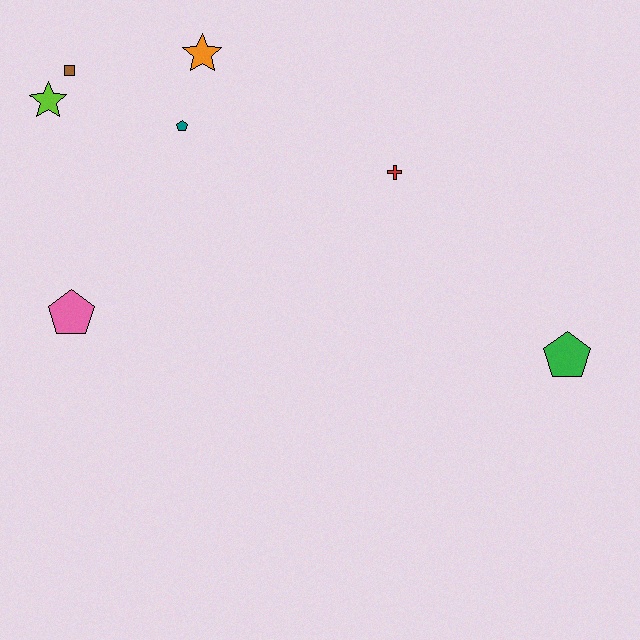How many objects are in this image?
There are 7 objects.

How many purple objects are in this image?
There are no purple objects.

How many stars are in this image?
There are 2 stars.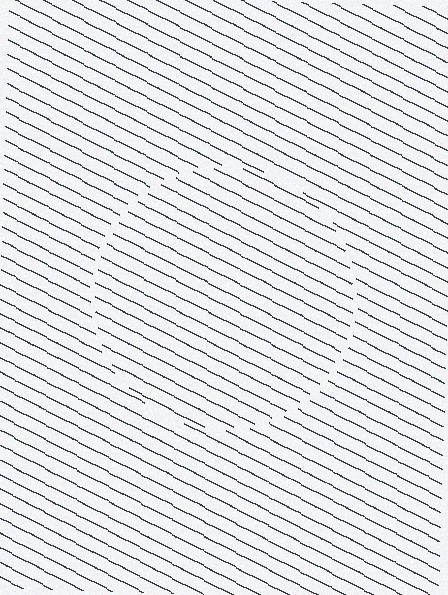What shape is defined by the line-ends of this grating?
An illusory circle. The interior of the shape contains the same grating, shifted by half a period — the contour is defined by the phase discontinuity where line-ends from the inner and outer gratings abut.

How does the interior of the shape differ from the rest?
The interior of the shape contains the same grating, shifted by half a period — the contour is defined by the phase discontinuity where line-ends from the inner and outer gratings abut.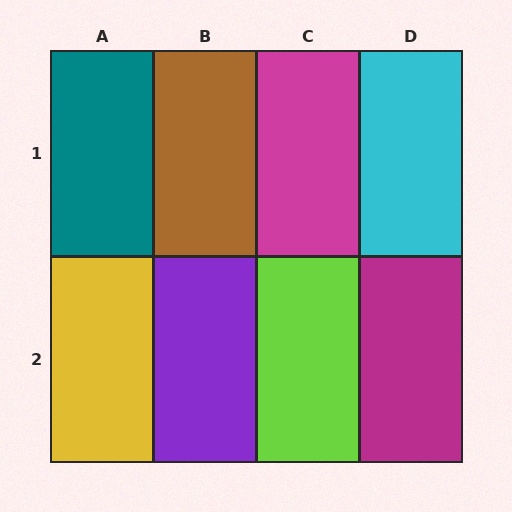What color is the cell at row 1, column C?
Magenta.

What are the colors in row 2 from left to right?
Yellow, purple, lime, magenta.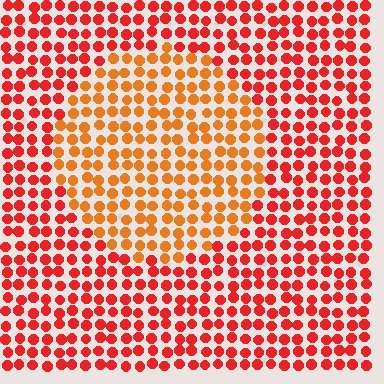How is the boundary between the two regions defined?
The boundary is defined purely by a slight shift in hue (about 30 degrees). Spacing, size, and orientation are identical on both sides.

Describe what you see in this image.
The image is filled with small red elements in a uniform arrangement. A circle-shaped region is visible where the elements are tinted to a slightly different hue, forming a subtle color boundary.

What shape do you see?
I see a circle.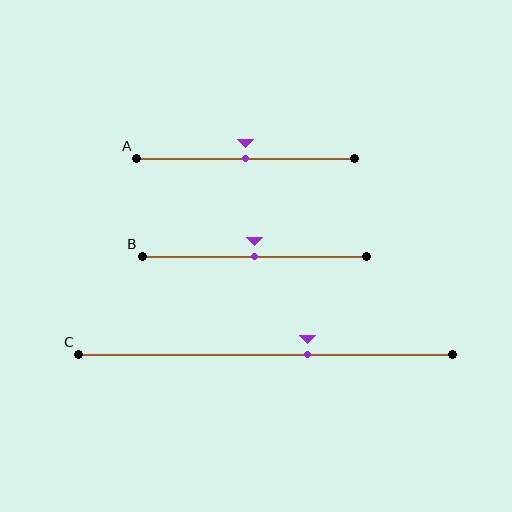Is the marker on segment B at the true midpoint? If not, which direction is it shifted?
Yes, the marker on segment B is at the true midpoint.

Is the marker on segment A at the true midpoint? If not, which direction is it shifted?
Yes, the marker on segment A is at the true midpoint.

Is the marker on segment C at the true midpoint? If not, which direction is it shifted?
No, the marker on segment C is shifted to the right by about 11% of the segment length.